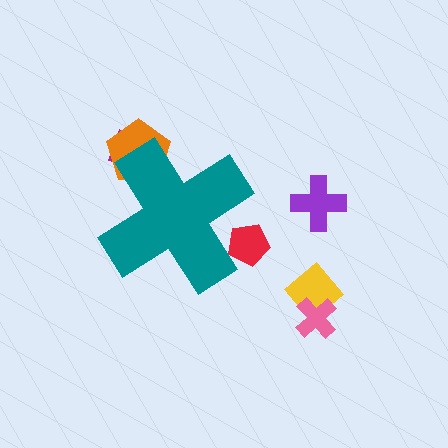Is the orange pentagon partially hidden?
Yes, the orange pentagon is partially hidden behind the teal cross.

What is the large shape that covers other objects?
A teal cross.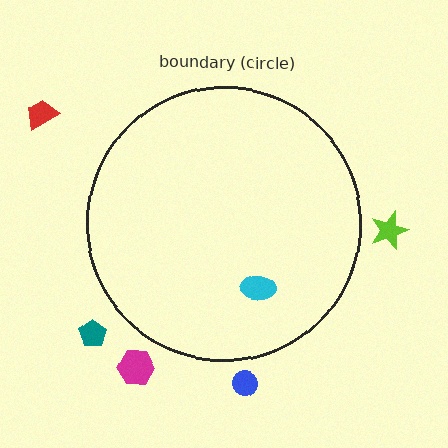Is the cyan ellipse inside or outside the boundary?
Inside.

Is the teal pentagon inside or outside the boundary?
Outside.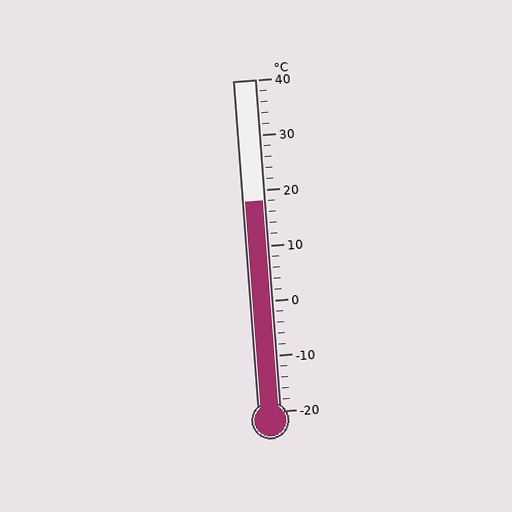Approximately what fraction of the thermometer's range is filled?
The thermometer is filled to approximately 65% of its range.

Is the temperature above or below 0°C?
The temperature is above 0°C.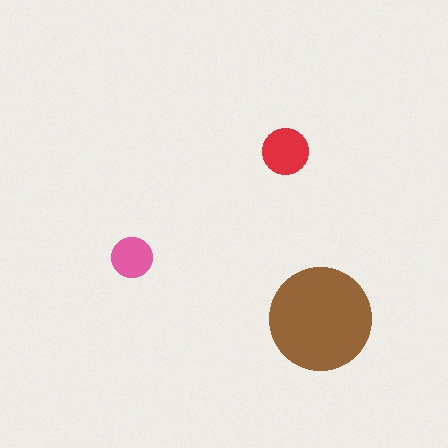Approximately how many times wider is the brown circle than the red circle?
About 2 times wider.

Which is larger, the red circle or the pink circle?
The red one.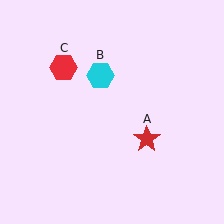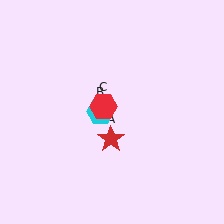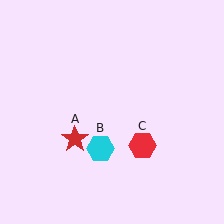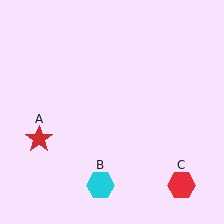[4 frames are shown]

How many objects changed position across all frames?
3 objects changed position: red star (object A), cyan hexagon (object B), red hexagon (object C).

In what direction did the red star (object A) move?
The red star (object A) moved left.